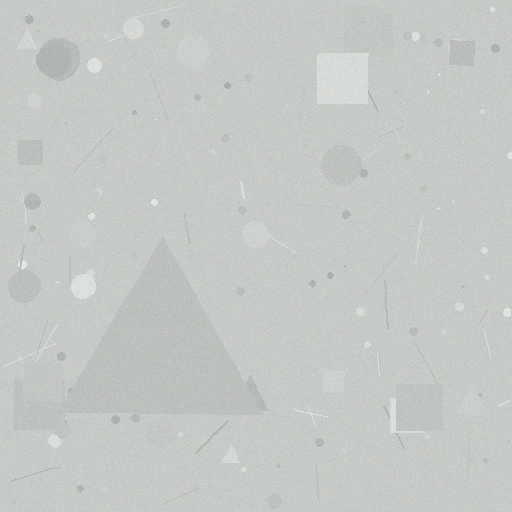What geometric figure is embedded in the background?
A triangle is embedded in the background.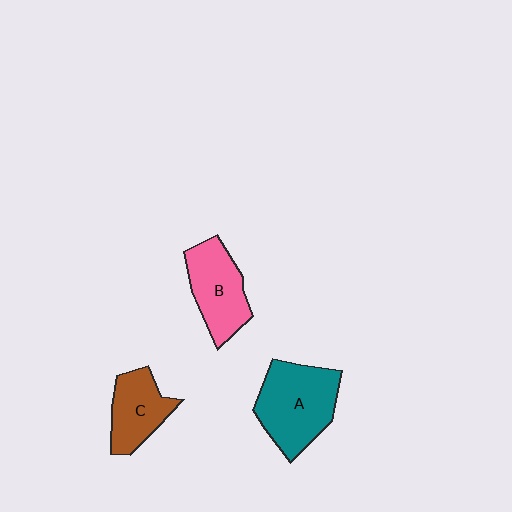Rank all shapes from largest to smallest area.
From largest to smallest: A (teal), B (pink), C (brown).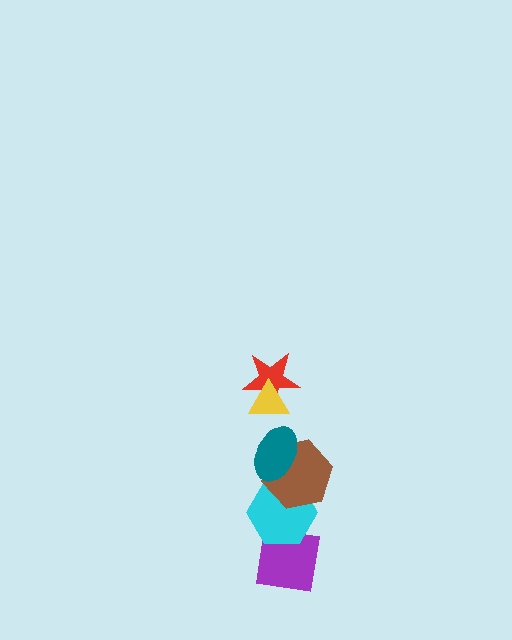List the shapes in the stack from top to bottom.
From top to bottom: the yellow triangle, the red star, the teal ellipse, the brown hexagon, the cyan hexagon, the purple square.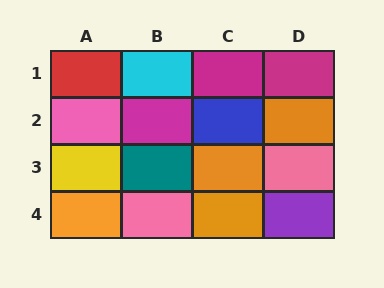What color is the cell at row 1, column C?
Magenta.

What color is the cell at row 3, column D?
Pink.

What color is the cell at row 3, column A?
Yellow.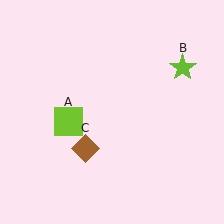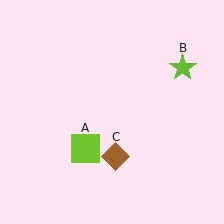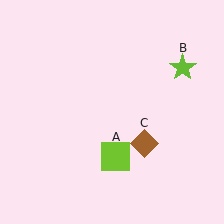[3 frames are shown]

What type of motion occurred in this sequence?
The lime square (object A), brown diamond (object C) rotated counterclockwise around the center of the scene.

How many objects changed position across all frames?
2 objects changed position: lime square (object A), brown diamond (object C).